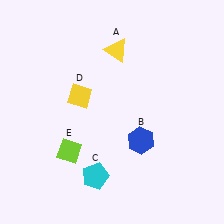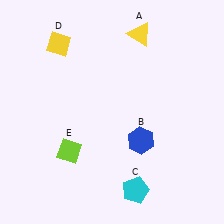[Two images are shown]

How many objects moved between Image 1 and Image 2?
3 objects moved between the two images.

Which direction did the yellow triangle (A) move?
The yellow triangle (A) moved right.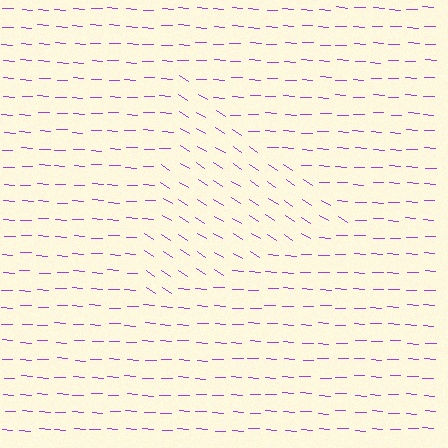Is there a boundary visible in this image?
Yes, there is a texture boundary formed by a change in line orientation.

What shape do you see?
I see a triangle.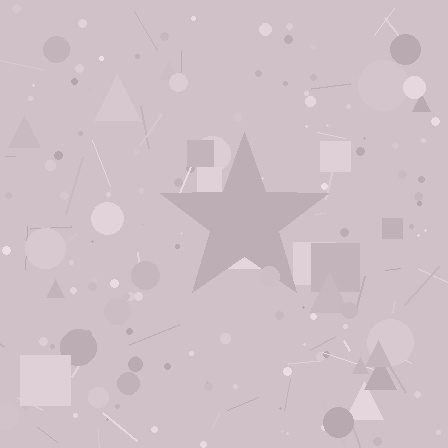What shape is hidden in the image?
A star is hidden in the image.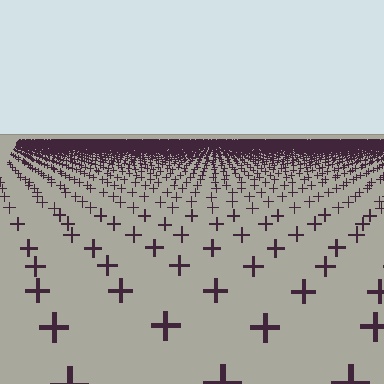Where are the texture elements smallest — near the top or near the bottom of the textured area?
Near the top.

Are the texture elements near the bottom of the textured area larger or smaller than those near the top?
Larger. Near the bottom, elements are closer to the viewer and appear at a bigger on-screen size.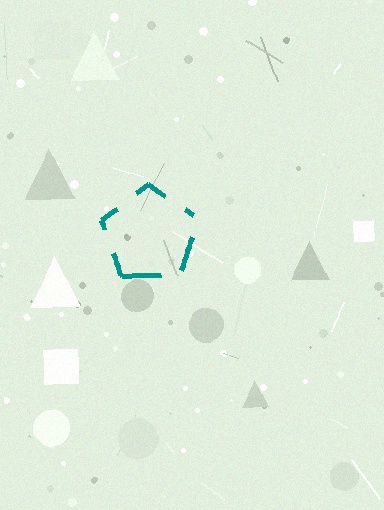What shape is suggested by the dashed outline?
The dashed outline suggests a pentagon.